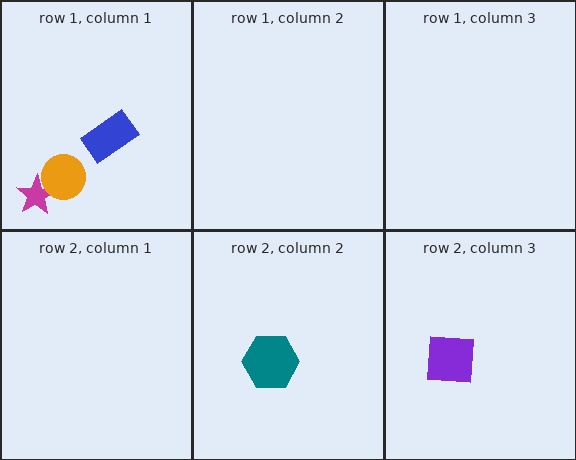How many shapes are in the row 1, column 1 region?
3.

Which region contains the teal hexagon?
The row 2, column 2 region.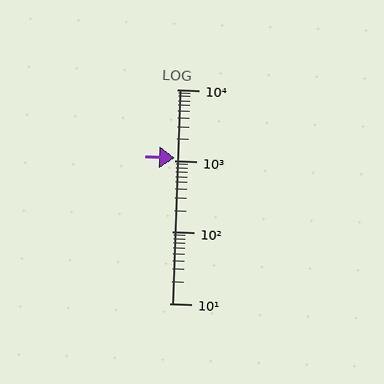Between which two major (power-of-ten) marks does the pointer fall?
The pointer is between 1000 and 10000.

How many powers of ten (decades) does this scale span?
The scale spans 3 decades, from 10 to 10000.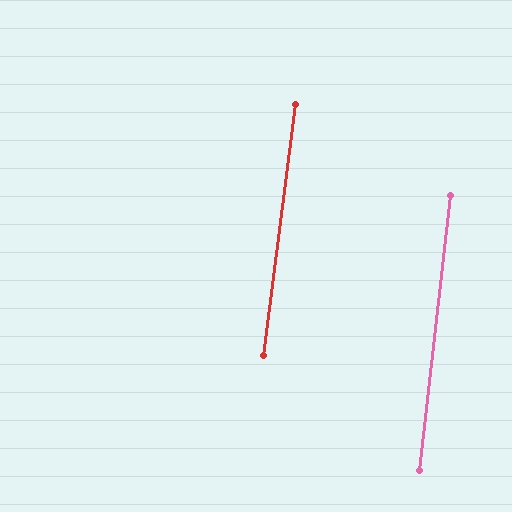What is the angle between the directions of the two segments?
Approximately 1 degree.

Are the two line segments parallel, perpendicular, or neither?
Parallel — their directions differ by only 1.1°.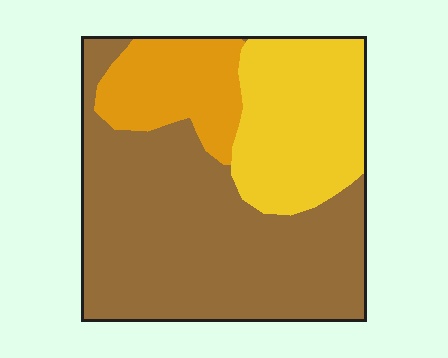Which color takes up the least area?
Orange, at roughly 15%.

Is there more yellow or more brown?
Brown.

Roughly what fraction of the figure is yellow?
Yellow takes up about one quarter (1/4) of the figure.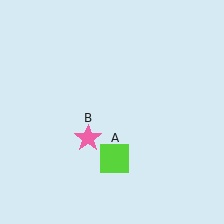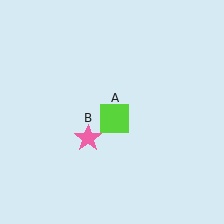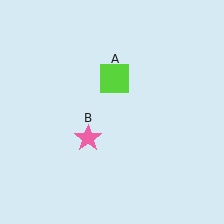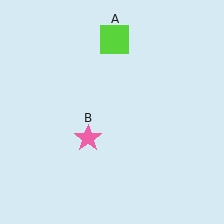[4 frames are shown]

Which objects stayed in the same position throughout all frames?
Pink star (object B) remained stationary.